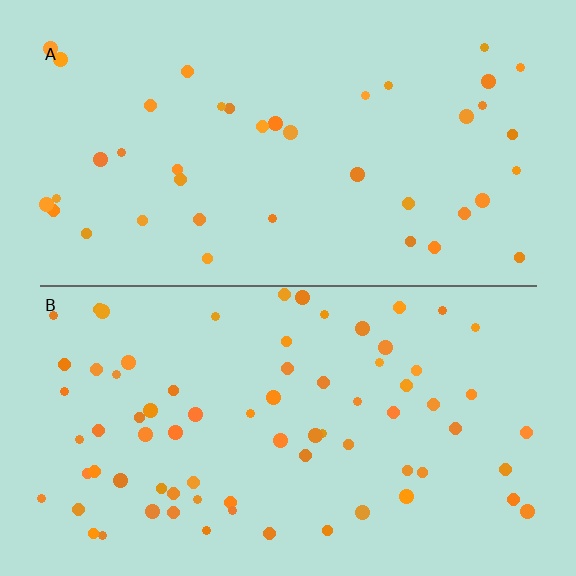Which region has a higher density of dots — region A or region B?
B (the bottom).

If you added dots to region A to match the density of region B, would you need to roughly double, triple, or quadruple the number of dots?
Approximately double.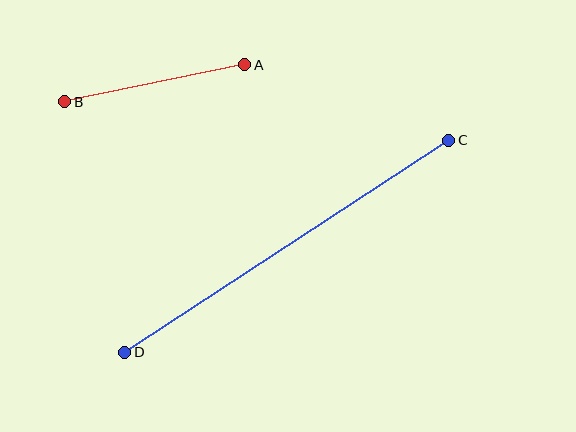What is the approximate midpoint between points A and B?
The midpoint is at approximately (155, 83) pixels.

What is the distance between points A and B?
The distance is approximately 184 pixels.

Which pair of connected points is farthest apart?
Points C and D are farthest apart.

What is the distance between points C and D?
The distance is approximately 387 pixels.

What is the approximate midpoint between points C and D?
The midpoint is at approximately (287, 246) pixels.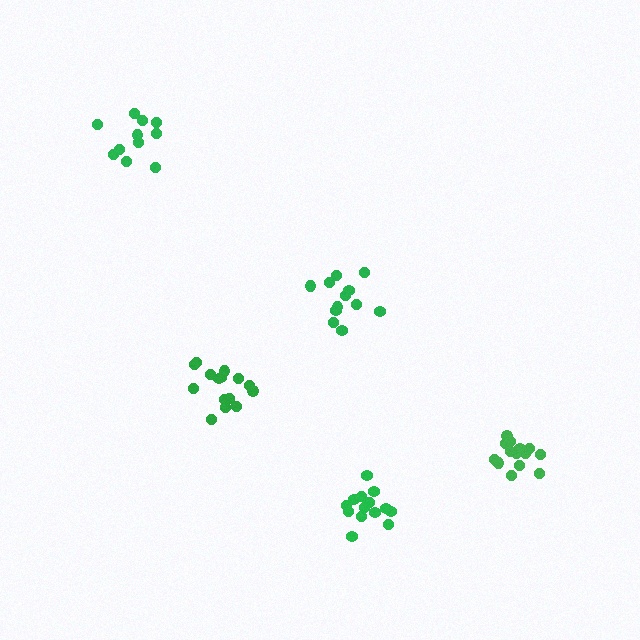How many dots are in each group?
Group 1: 12 dots, Group 2: 15 dots, Group 3: 15 dots, Group 4: 15 dots, Group 5: 11 dots (68 total).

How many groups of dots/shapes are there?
There are 5 groups.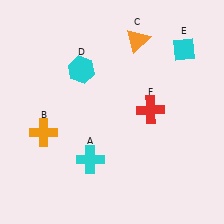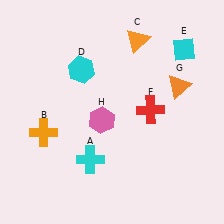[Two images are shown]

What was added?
An orange triangle (G), a pink hexagon (H) were added in Image 2.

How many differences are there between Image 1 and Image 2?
There are 2 differences between the two images.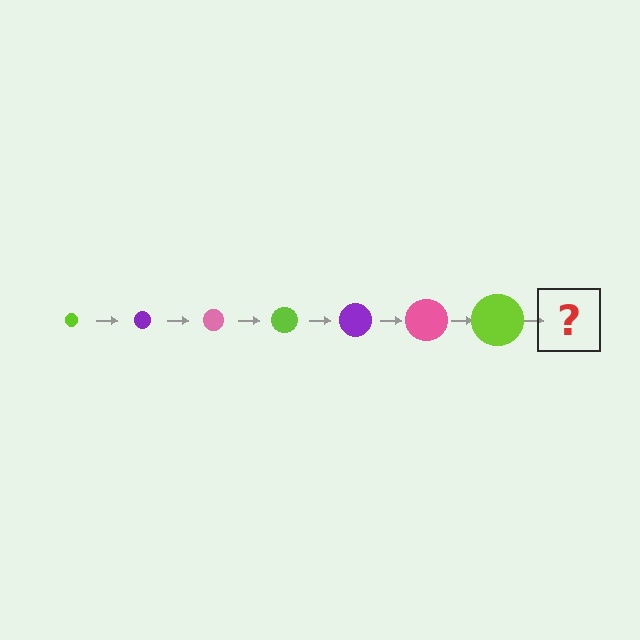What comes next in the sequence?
The next element should be a purple circle, larger than the previous one.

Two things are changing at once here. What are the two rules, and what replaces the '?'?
The two rules are that the circle grows larger each step and the color cycles through lime, purple, and pink. The '?' should be a purple circle, larger than the previous one.